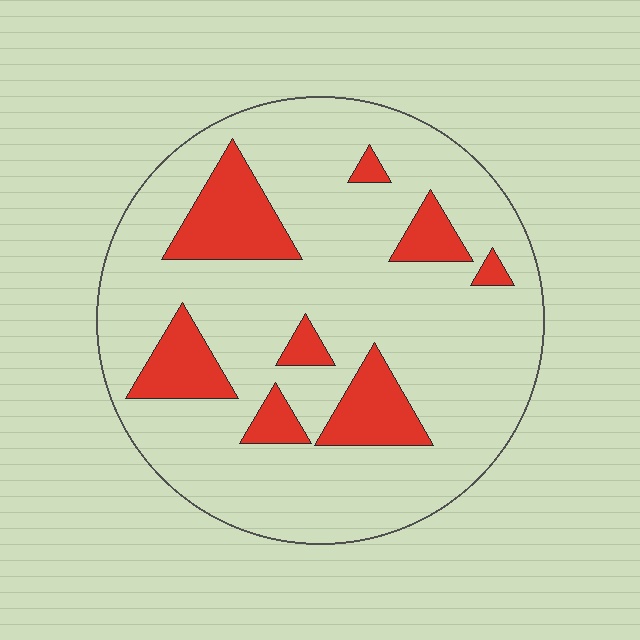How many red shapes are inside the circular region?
8.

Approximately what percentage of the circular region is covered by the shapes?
Approximately 20%.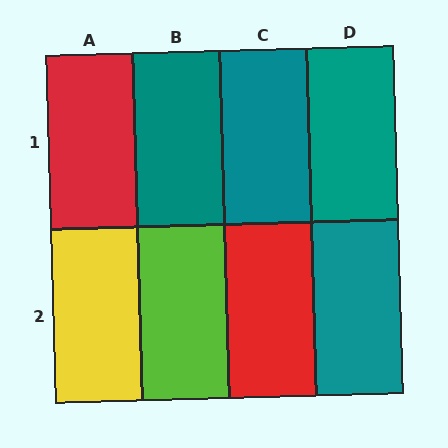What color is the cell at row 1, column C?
Teal.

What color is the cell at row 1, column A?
Red.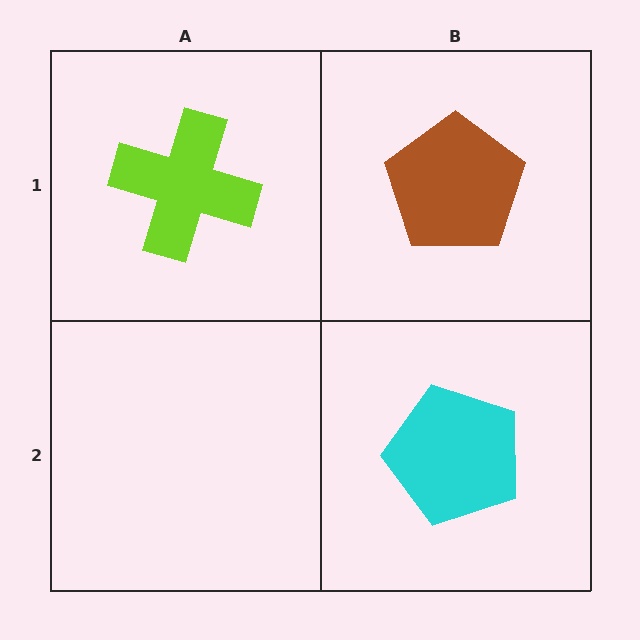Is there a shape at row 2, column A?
No, that cell is empty.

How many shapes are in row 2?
1 shape.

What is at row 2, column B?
A cyan pentagon.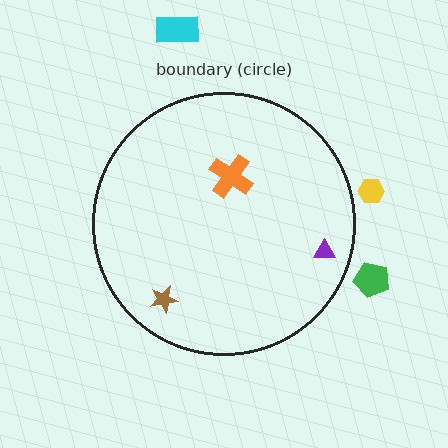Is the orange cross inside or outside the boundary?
Inside.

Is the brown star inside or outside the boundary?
Inside.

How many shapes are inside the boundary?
3 inside, 3 outside.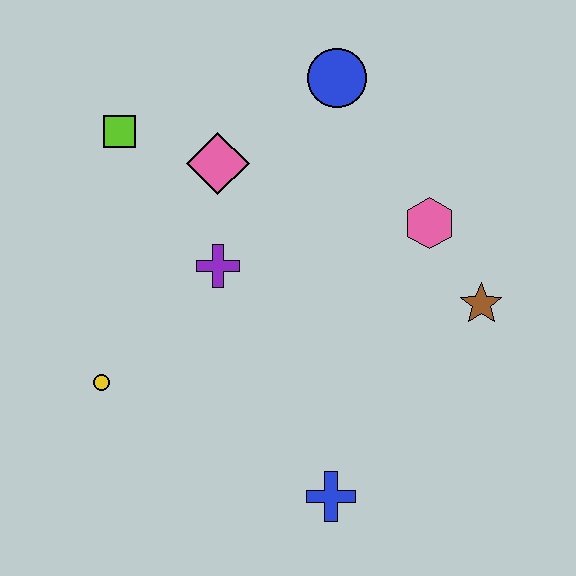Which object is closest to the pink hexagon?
The brown star is closest to the pink hexagon.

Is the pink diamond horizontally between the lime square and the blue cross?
Yes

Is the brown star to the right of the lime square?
Yes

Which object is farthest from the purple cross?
The brown star is farthest from the purple cross.